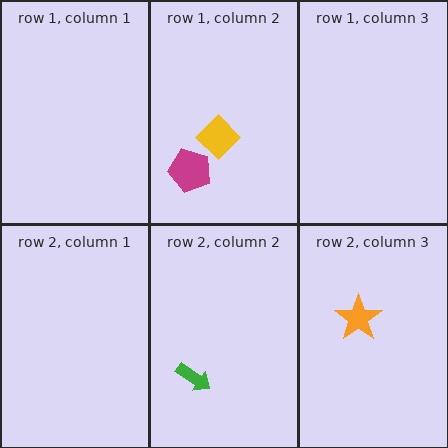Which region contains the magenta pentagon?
The row 1, column 2 region.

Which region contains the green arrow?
The row 2, column 2 region.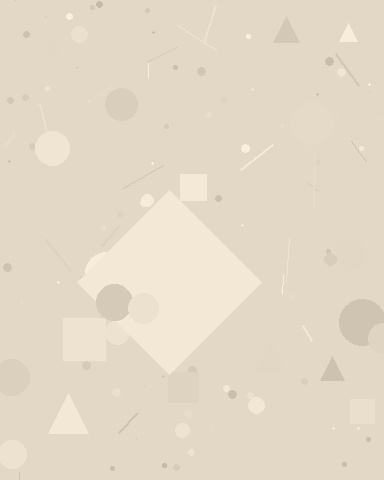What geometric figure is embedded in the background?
A diamond is embedded in the background.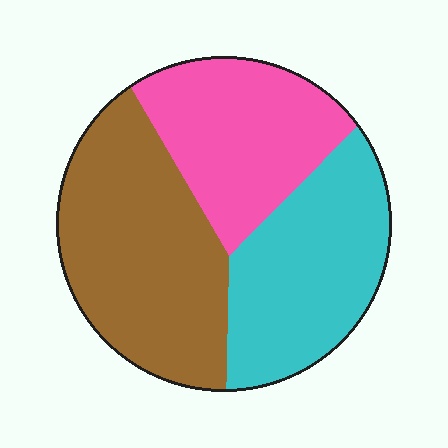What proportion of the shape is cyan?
Cyan takes up about one third (1/3) of the shape.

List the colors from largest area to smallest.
From largest to smallest: brown, cyan, pink.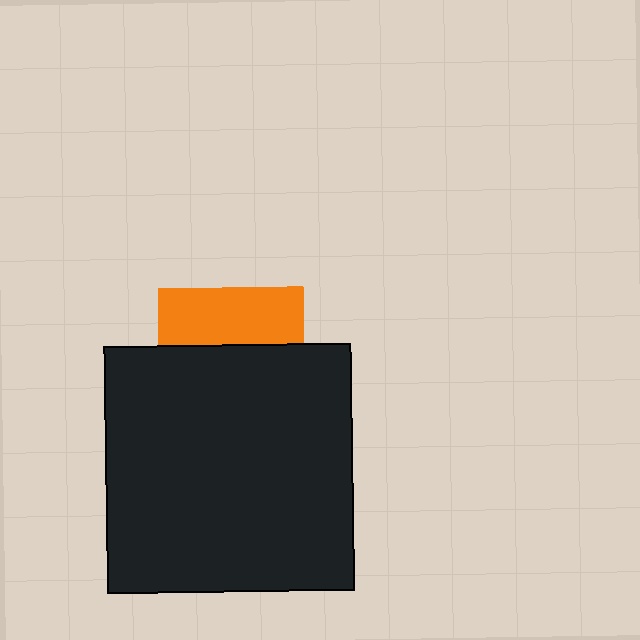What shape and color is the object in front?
The object in front is a black square.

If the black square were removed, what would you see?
You would see the complete orange square.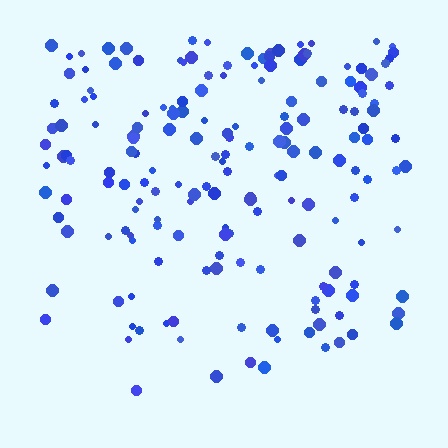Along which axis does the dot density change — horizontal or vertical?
Vertical.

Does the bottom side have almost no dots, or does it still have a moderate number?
Still a moderate number, just noticeably fewer than the top.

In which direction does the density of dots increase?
From bottom to top, with the top side densest.